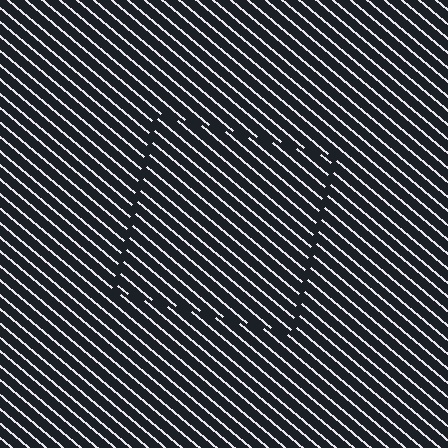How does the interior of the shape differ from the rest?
The interior of the shape contains the same grating, shifted by half a period — the contour is defined by the phase discontinuity where line-ends from the inner and outer gratings abut.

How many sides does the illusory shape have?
4 sides — the line-ends trace a square.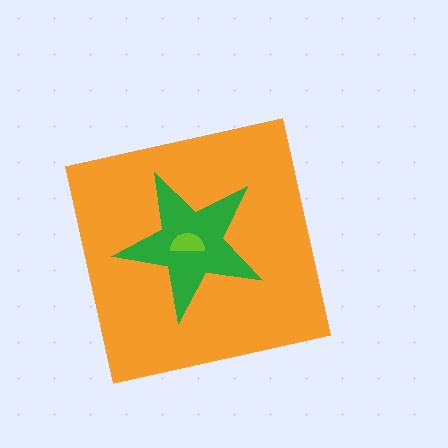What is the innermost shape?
The lime semicircle.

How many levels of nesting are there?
3.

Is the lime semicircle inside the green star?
Yes.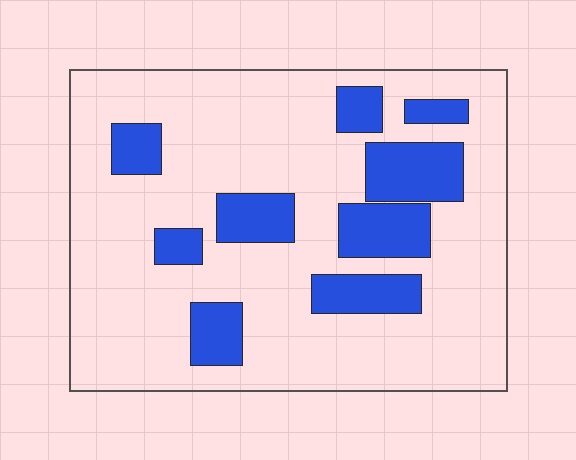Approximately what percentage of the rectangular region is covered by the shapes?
Approximately 20%.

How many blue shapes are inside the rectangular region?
9.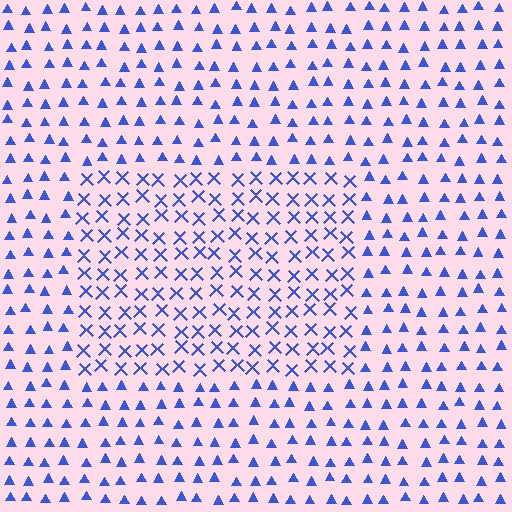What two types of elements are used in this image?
The image uses X marks inside the rectangle region and triangles outside it.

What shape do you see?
I see a rectangle.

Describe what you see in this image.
The image is filled with small blue elements arranged in a uniform grid. A rectangle-shaped region contains X marks, while the surrounding area contains triangles. The boundary is defined purely by the change in element shape.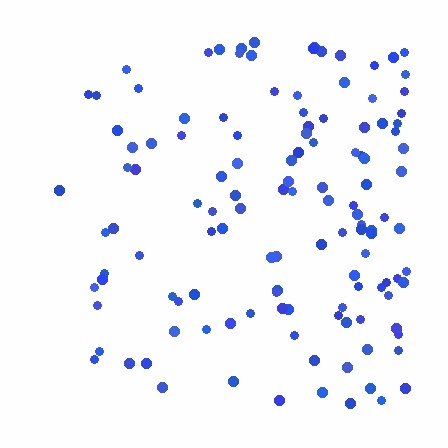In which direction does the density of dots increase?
From left to right, with the right side densest.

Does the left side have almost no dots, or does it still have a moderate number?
Still a moderate number, just noticeably fewer than the right.